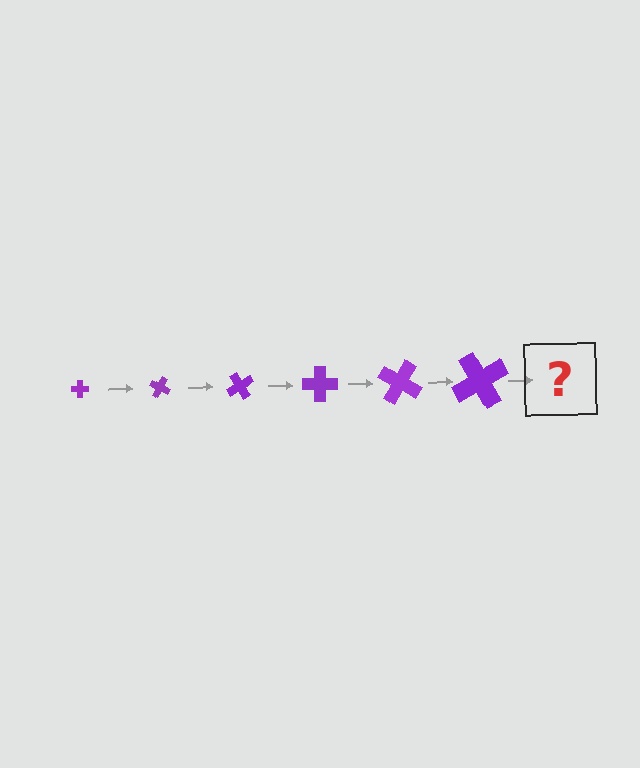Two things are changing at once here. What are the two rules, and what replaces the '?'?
The two rules are that the cross grows larger each step and it rotates 30 degrees each step. The '?' should be a cross, larger than the previous one and rotated 180 degrees from the start.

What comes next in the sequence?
The next element should be a cross, larger than the previous one and rotated 180 degrees from the start.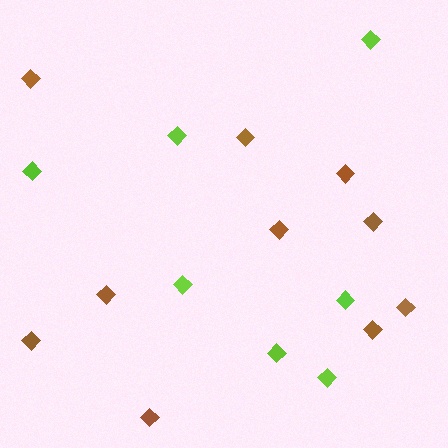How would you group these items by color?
There are 2 groups: one group of brown diamonds (10) and one group of lime diamonds (7).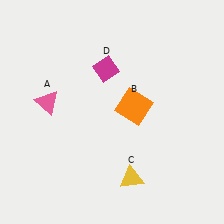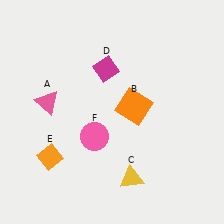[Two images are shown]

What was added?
An orange diamond (E), a pink circle (F) were added in Image 2.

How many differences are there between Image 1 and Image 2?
There are 2 differences between the two images.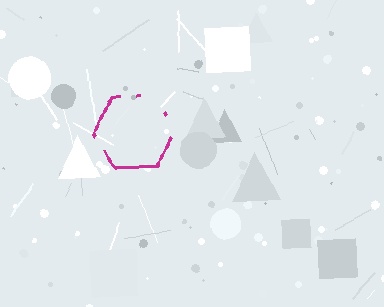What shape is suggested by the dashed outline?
The dashed outline suggests a hexagon.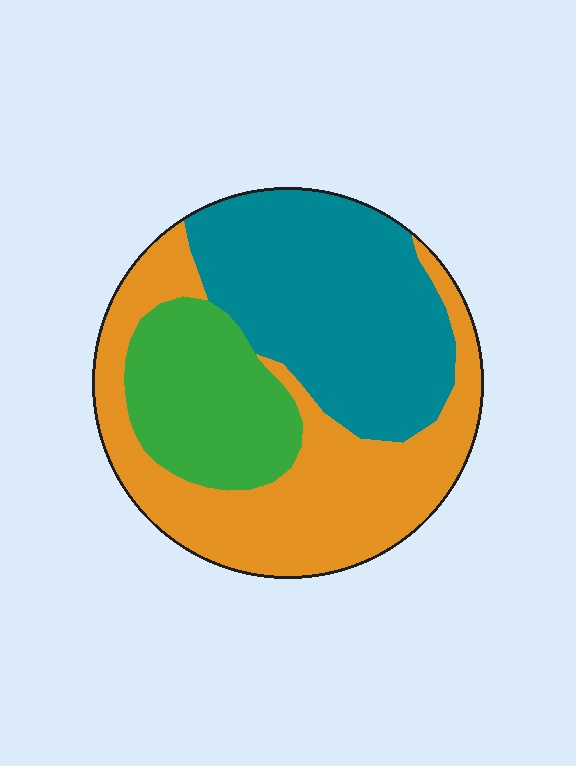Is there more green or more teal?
Teal.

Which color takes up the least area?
Green, at roughly 20%.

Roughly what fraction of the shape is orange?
Orange takes up between a quarter and a half of the shape.